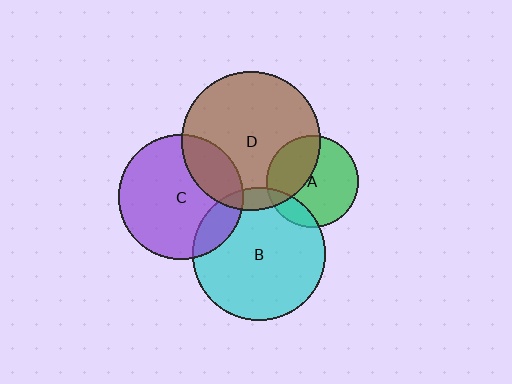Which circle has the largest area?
Circle D (brown).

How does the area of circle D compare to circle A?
Approximately 2.3 times.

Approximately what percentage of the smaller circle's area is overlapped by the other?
Approximately 25%.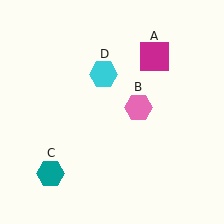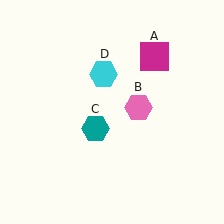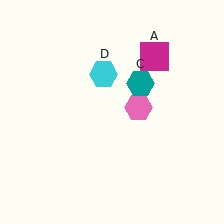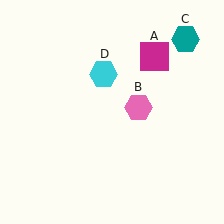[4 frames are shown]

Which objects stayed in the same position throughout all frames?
Magenta square (object A) and pink hexagon (object B) and cyan hexagon (object D) remained stationary.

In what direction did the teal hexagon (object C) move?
The teal hexagon (object C) moved up and to the right.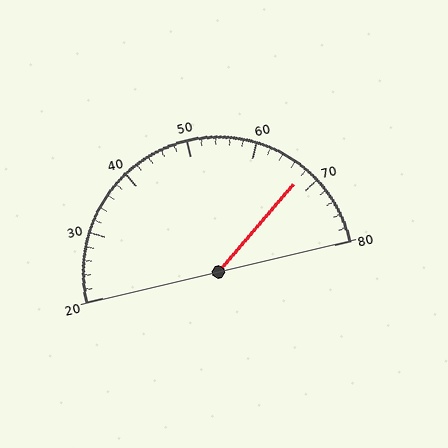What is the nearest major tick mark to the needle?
The nearest major tick mark is 70.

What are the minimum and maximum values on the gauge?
The gauge ranges from 20 to 80.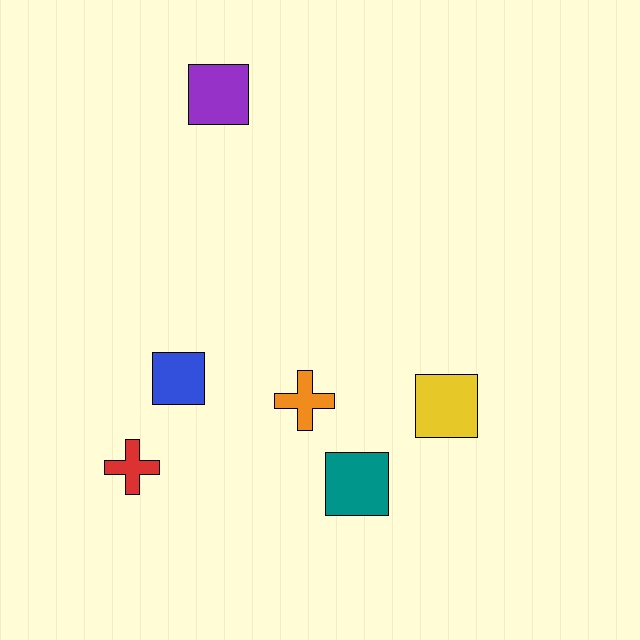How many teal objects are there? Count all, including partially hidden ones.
There is 1 teal object.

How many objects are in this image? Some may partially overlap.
There are 6 objects.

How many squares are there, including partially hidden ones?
There are 4 squares.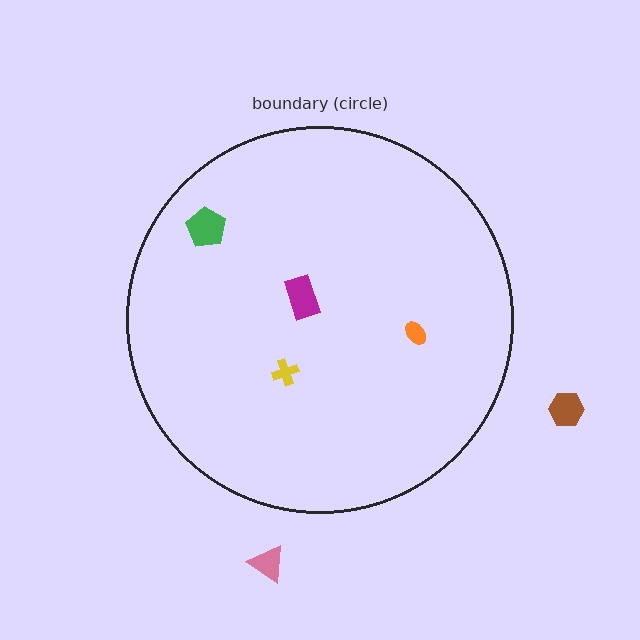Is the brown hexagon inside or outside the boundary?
Outside.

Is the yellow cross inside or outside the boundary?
Inside.